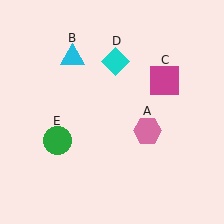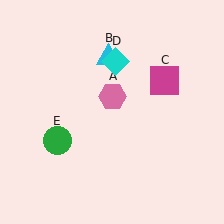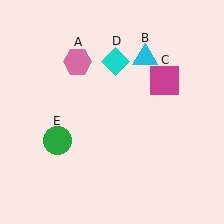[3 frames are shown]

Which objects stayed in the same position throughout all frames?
Magenta square (object C) and cyan diamond (object D) and green circle (object E) remained stationary.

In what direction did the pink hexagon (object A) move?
The pink hexagon (object A) moved up and to the left.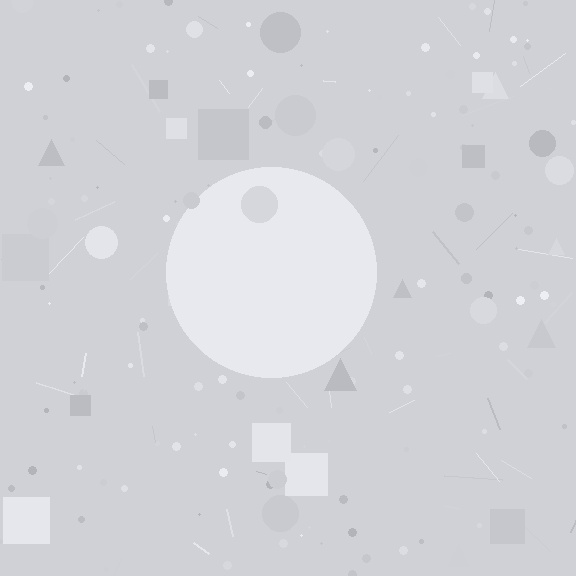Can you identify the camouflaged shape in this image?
The camouflaged shape is a circle.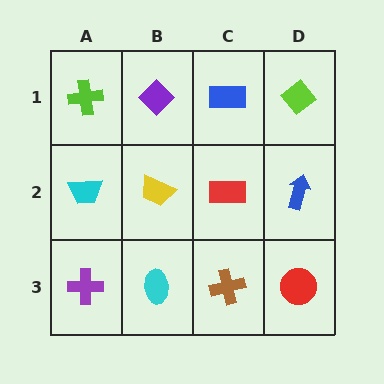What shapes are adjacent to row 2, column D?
A lime diamond (row 1, column D), a red circle (row 3, column D), a red rectangle (row 2, column C).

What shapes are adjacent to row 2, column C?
A blue rectangle (row 1, column C), a brown cross (row 3, column C), a yellow trapezoid (row 2, column B), a blue arrow (row 2, column D).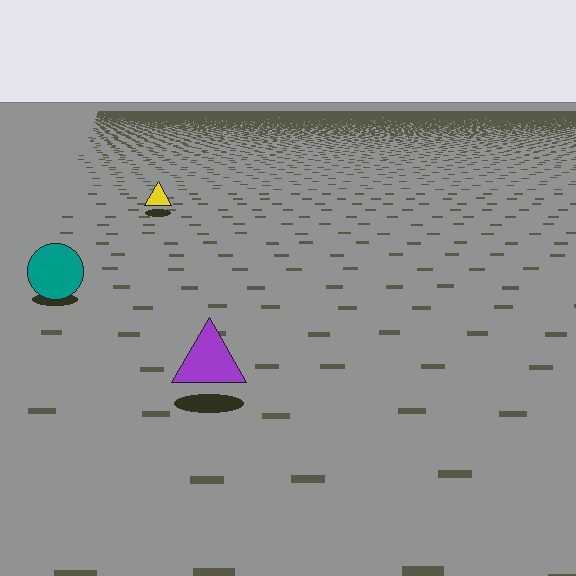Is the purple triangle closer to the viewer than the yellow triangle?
Yes. The purple triangle is closer — you can tell from the texture gradient: the ground texture is coarser near it.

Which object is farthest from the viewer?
The yellow triangle is farthest from the viewer. It appears smaller and the ground texture around it is denser.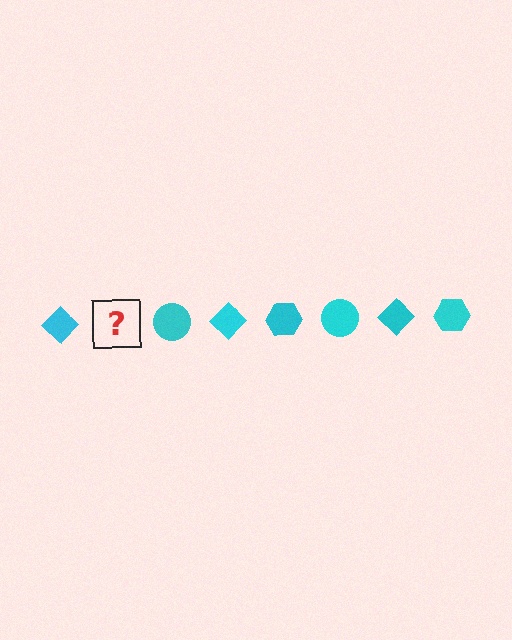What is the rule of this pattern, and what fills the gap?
The rule is that the pattern cycles through diamond, hexagon, circle shapes in cyan. The gap should be filled with a cyan hexagon.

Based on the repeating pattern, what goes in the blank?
The blank should be a cyan hexagon.